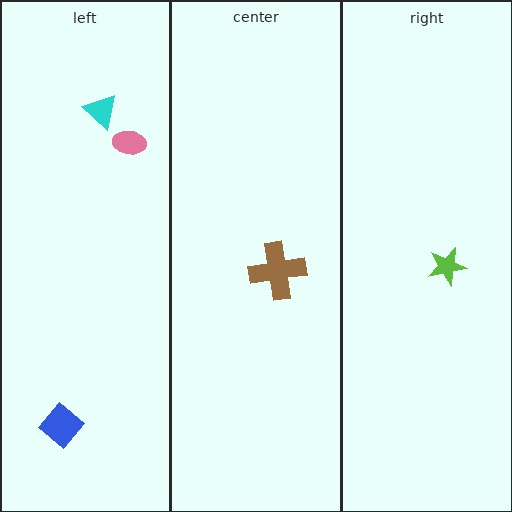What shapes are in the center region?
The brown cross.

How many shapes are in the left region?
3.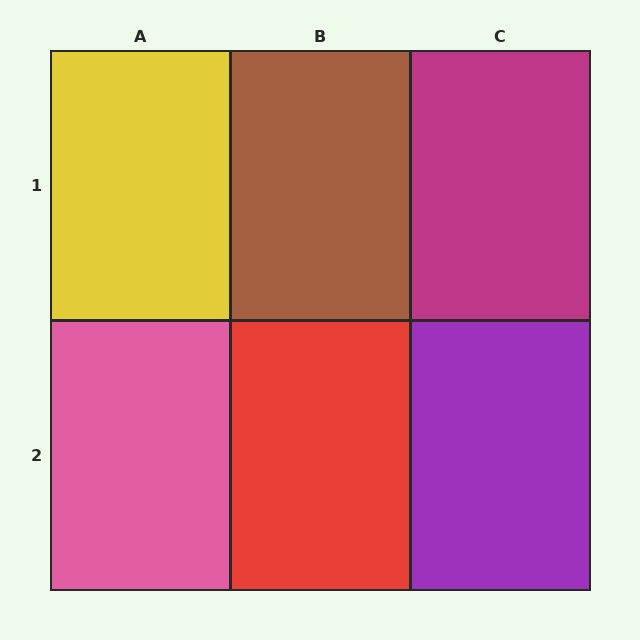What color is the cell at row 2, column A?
Pink.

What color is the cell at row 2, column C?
Purple.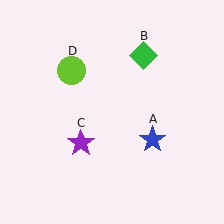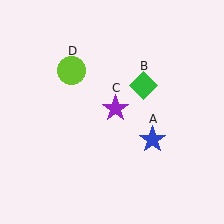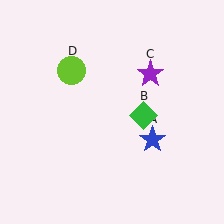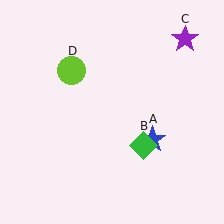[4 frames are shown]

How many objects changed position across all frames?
2 objects changed position: green diamond (object B), purple star (object C).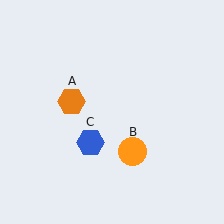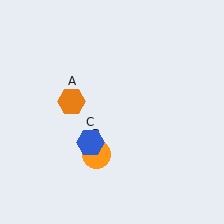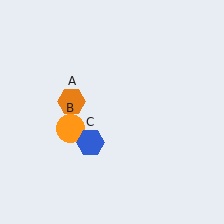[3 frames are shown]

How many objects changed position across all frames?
1 object changed position: orange circle (object B).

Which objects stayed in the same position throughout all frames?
Orange hexagon (object A) and blue hexagon (object C) remained stationary.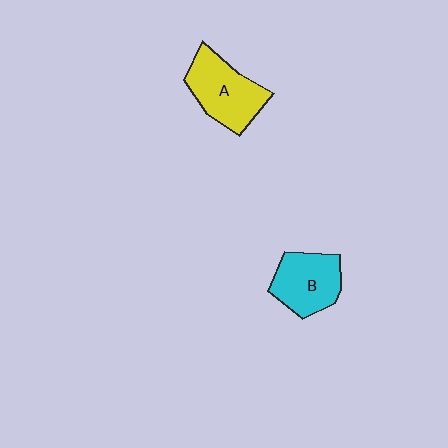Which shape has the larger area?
Shape A (yellow).